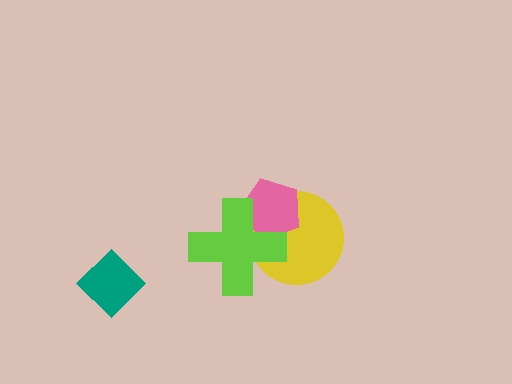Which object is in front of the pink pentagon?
The lime cross is in front of the pink pentagon.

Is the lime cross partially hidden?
No, no other shape covers it.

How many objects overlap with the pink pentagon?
2 objects overlap with the pink pentagon.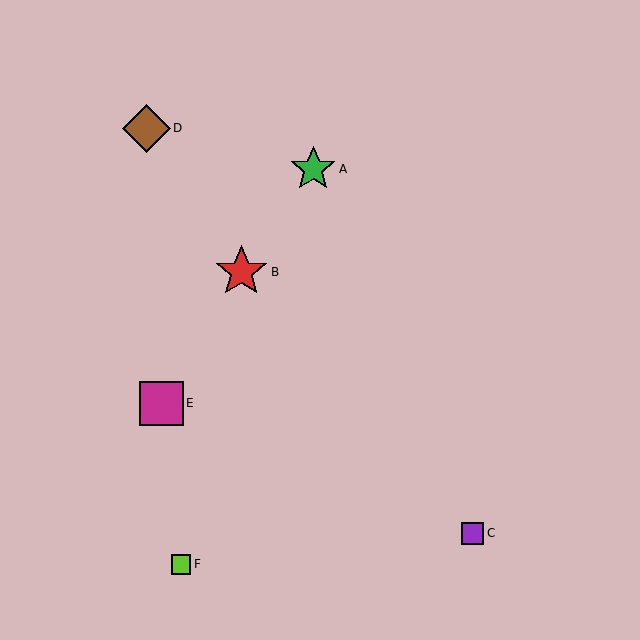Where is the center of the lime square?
The center of the lime square is at (181, 564).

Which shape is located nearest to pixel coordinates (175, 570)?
The lime square (labeled F) at (181, 564) is nearest to that location.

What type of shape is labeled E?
Shape E is a magenta square.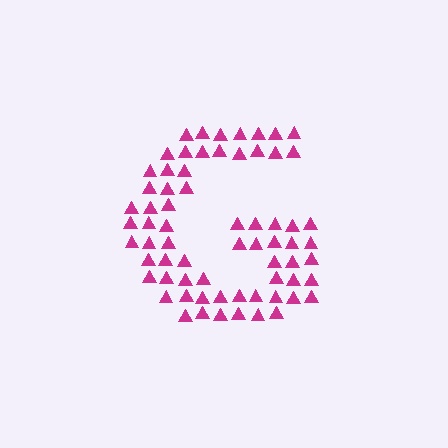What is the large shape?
The large shape is the letter G.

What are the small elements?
The small elements are triangles.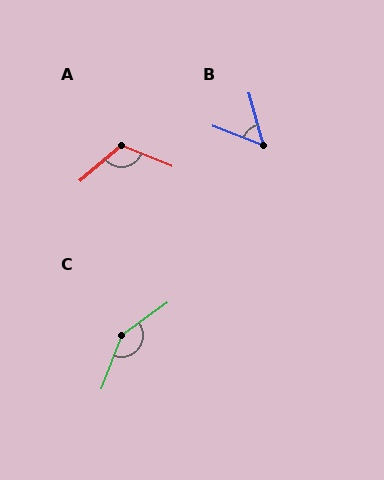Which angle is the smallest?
B, at approximately 53 degrees.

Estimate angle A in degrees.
Approximately 117 degrees.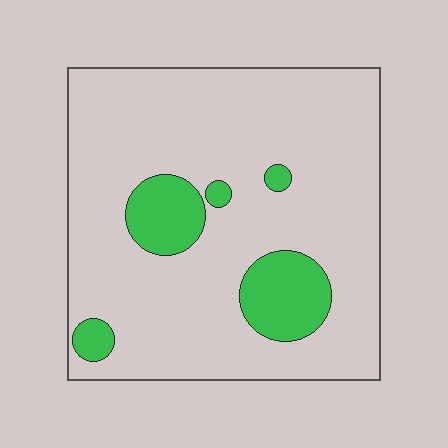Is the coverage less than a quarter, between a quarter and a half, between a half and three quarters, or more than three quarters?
Less than a quarter.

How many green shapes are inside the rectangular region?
5.